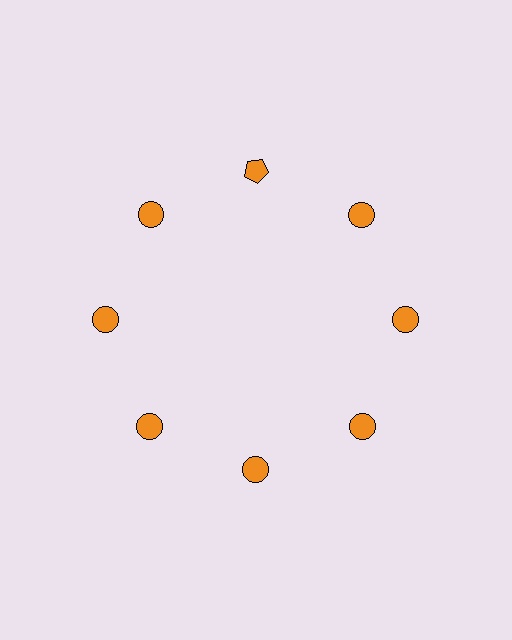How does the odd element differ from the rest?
It has a different shape: pentagon instead of circle.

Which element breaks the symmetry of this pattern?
The orange pentagon at roughly the 12 o'clock position breaks the symmetry. All other shapes are orange circles.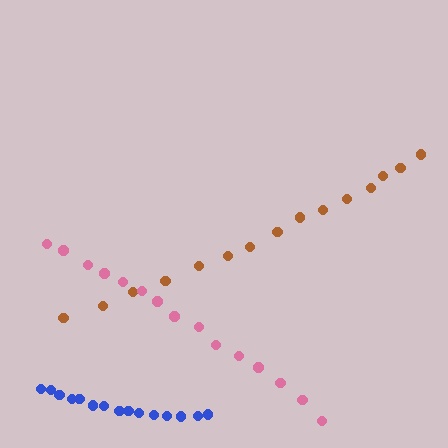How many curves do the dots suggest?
There are 3 distinct paths.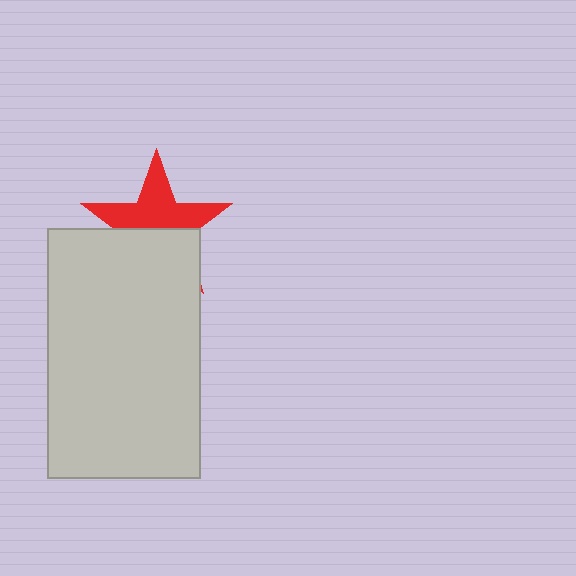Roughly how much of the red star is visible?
About half of it is visible (roughly 53%).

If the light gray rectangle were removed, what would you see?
You would see the complete red star.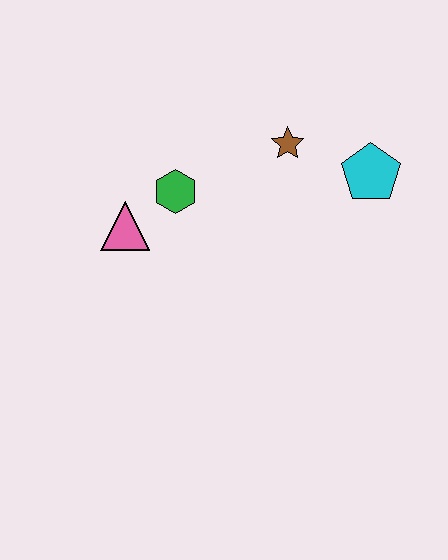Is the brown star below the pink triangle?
No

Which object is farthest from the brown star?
The pink triangle is farthest from the brown star.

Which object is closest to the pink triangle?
The green hexagon is closest to the pink triangle.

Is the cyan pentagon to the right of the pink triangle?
Yes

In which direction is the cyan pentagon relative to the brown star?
The cyan pentagon is to the right of the brown star.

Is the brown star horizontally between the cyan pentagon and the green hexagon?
Yes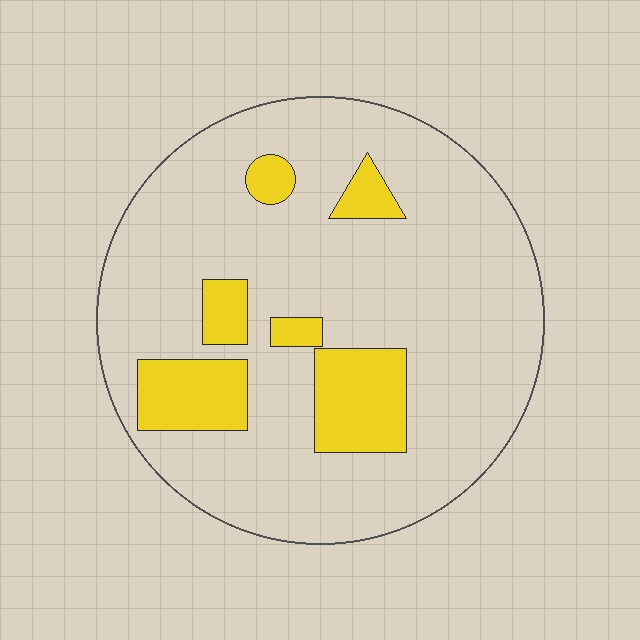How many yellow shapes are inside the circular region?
6.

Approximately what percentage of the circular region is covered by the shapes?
Approximately 15%.